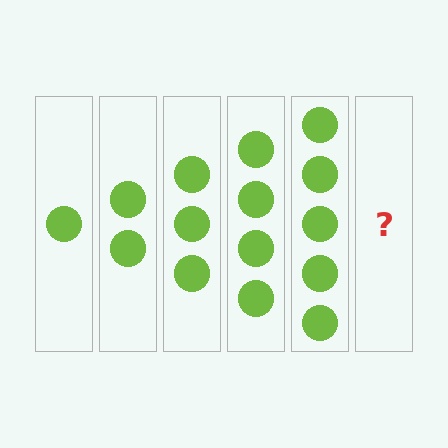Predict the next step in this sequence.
The next step is 6 circles.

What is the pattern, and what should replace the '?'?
The pattern is that each step adds one more circle. The '?' should be 6 circles.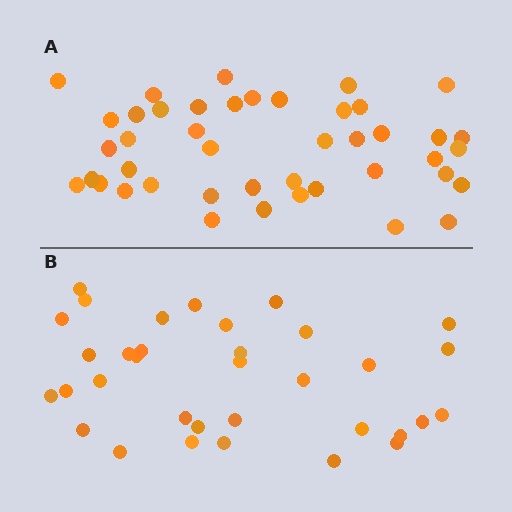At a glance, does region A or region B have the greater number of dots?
Region A (the top region) has more dots.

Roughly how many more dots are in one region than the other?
Region A has roughly 8 or so more dots than region B.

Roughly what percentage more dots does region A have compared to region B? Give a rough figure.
About 25% more.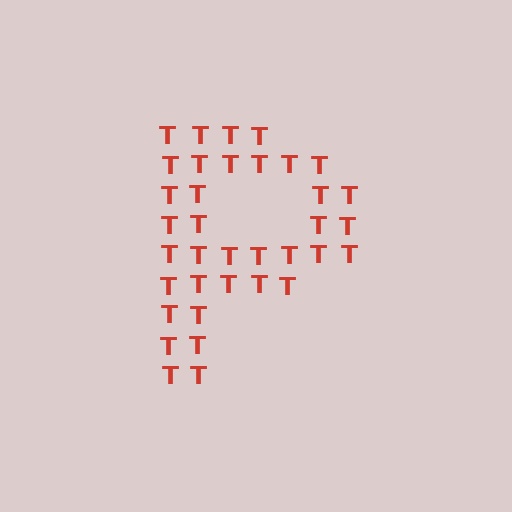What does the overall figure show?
The overall figure shows the letter P.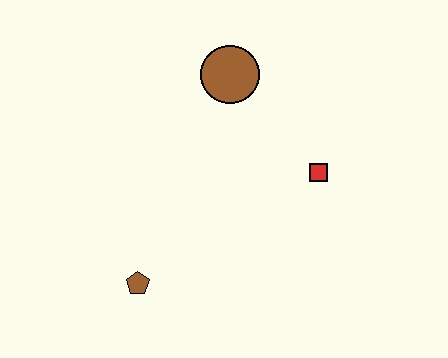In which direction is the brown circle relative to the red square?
The brown circle is above the red square.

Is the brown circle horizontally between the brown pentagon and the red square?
Yes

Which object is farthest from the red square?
The brown pentagon is farthest from the red square.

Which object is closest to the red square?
The brown circle is closest to the red square.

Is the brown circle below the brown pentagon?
No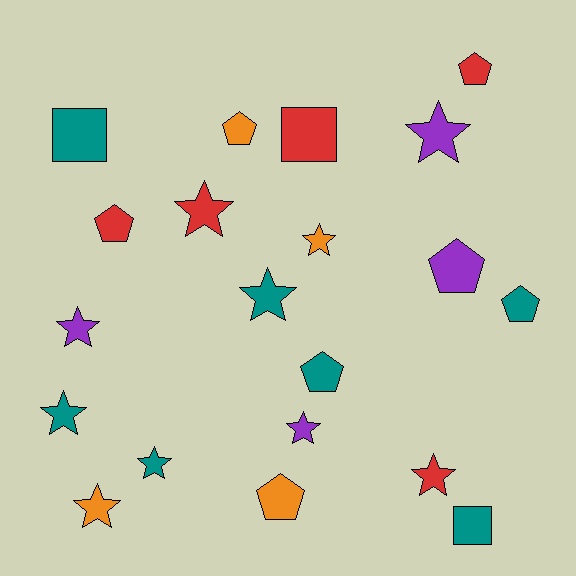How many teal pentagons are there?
There are 2 teal pentagons.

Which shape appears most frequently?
Star, with 10 objects.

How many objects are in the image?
There are 20 objects.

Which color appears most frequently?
Teal, with 7 objects.